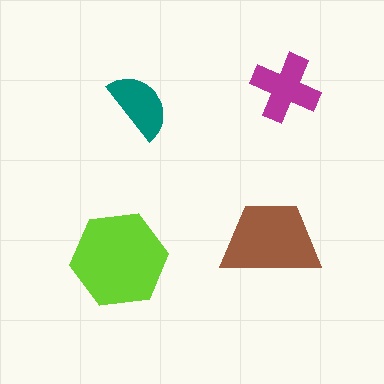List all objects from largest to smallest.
The lime hexagon, the brown trapezoid, the magenta cross, the teal semicircle.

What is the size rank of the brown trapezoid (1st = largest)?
2nd.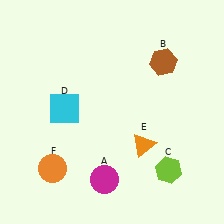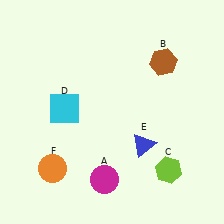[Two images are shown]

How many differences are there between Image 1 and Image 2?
There is 1 difference between the two images.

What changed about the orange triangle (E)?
In Image 1, E is orange. In Image 2, it changed to blue.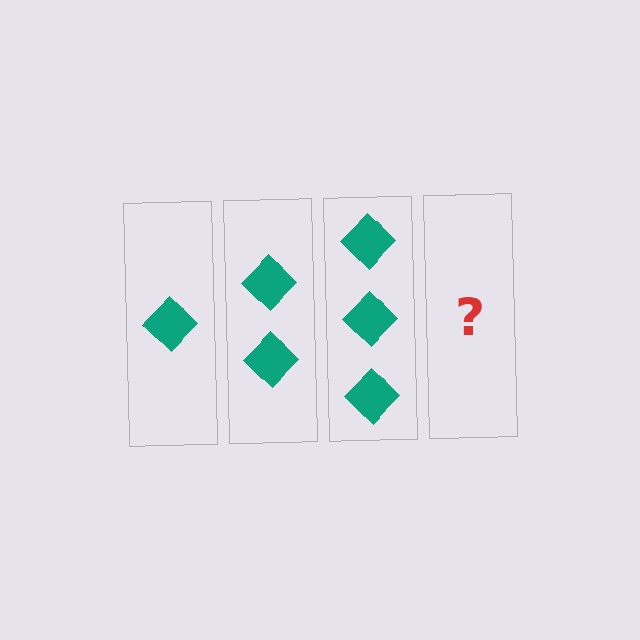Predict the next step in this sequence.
The next step is 4 diamonds.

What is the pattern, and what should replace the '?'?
The pattern is that each step adds one more diamond. The '?' should be 4 diamonds.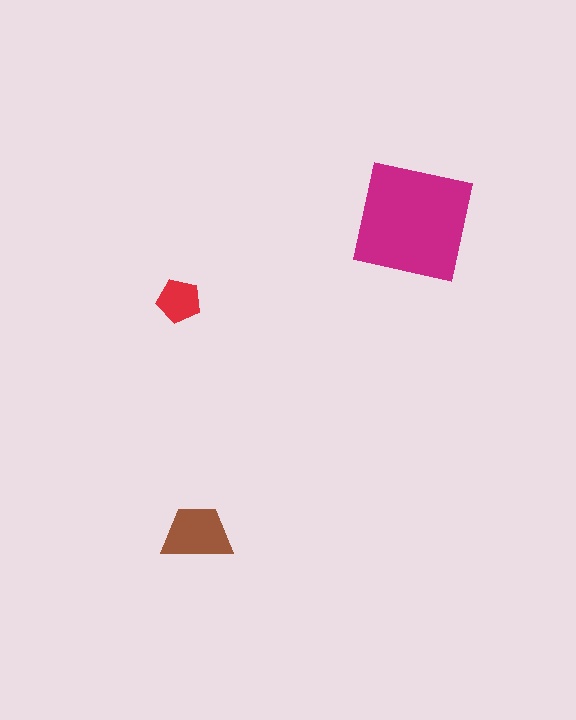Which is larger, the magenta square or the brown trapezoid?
The magenta square.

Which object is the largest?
The magenta square.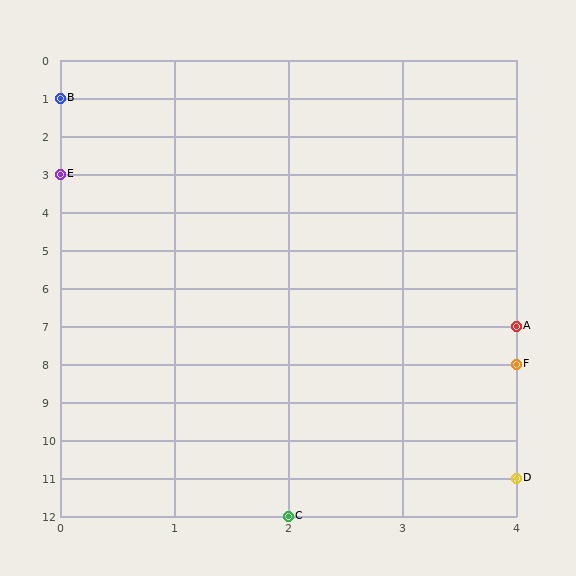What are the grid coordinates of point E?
Point E is at grid coordinates (0, 3).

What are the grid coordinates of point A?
Point A is at grid coordinates (4, 7).